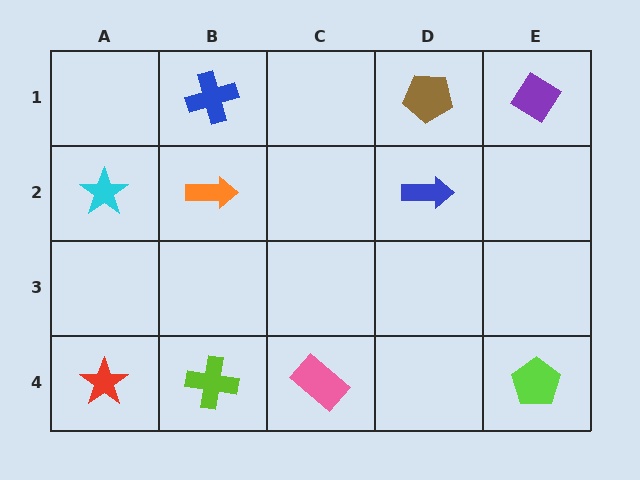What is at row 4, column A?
A red star.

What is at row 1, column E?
A purple diamond.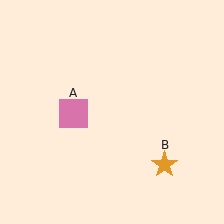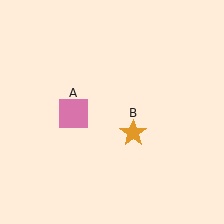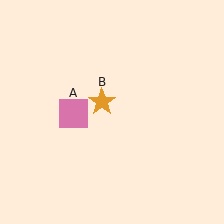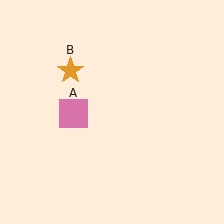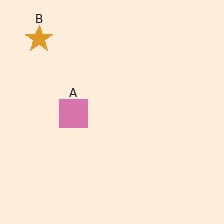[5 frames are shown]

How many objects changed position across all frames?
1 object changed position: orange star (object B).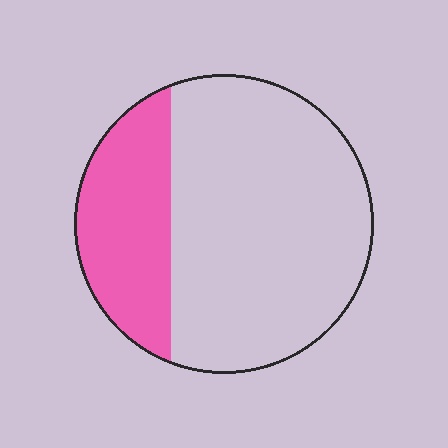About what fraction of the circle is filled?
About one quarter (1/4).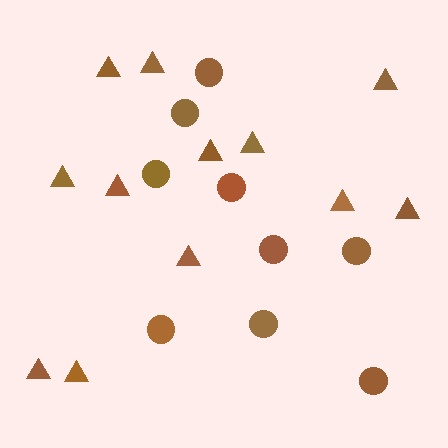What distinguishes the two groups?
There are 2 groups: one group of circles (9) and one group of triangles (12).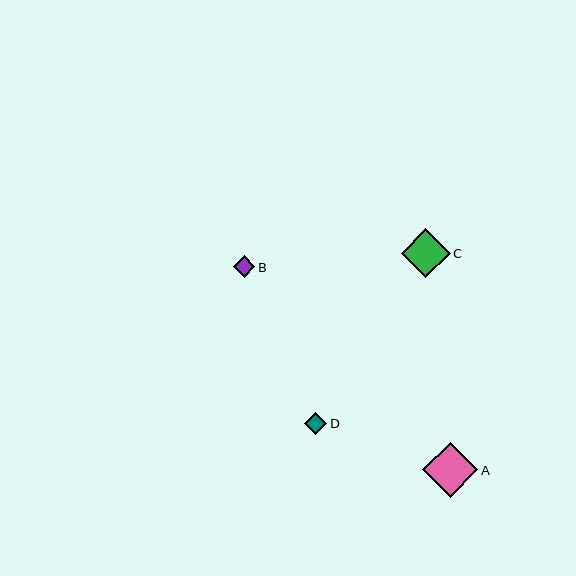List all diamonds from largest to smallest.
From largest to smallest: A, C, D, B.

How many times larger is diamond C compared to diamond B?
Diamond C is approximately 2.3 times the size of diamond B.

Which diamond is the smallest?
Diamond B is the smallest with a size of approximately 22 pixels.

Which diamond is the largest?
Diamond A is the largest with a size of approximately 55 pixels.